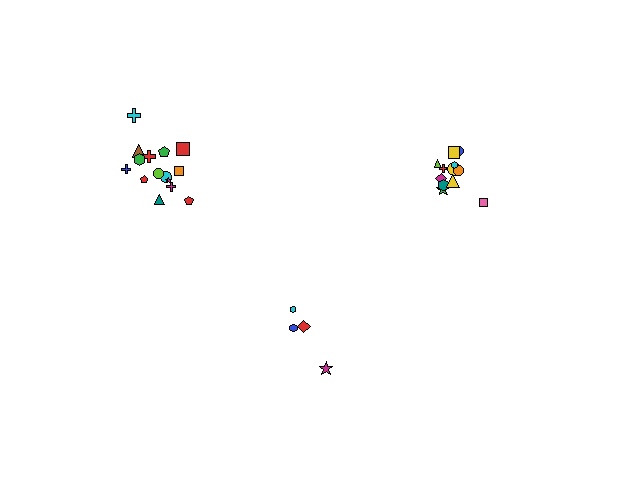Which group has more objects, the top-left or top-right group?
The top-left group.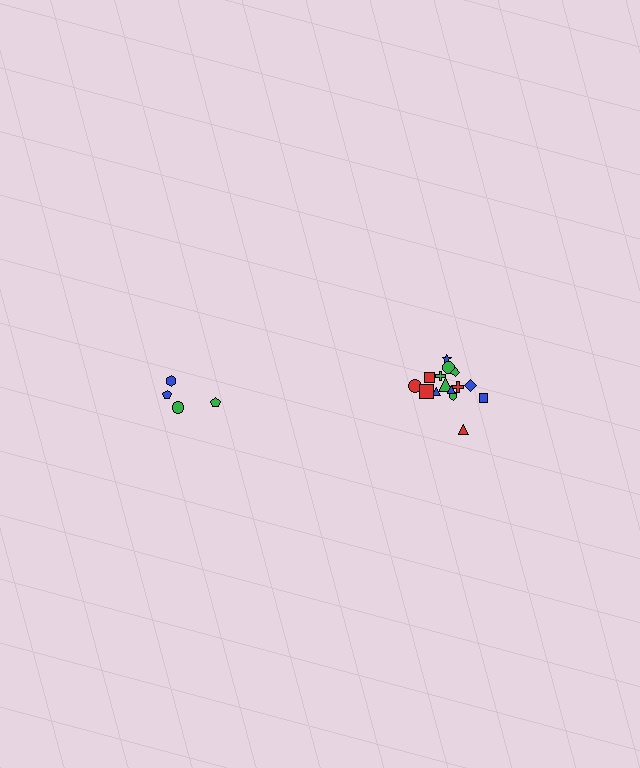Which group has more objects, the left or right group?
The right group.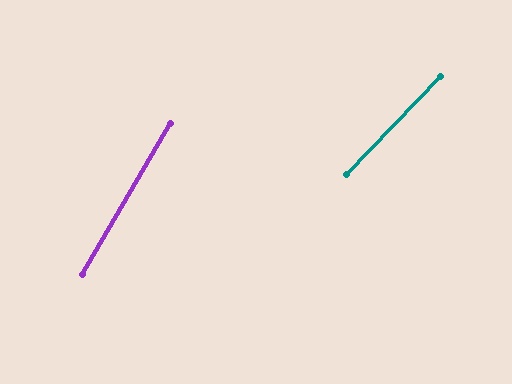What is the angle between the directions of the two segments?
Approximately 14 degrees.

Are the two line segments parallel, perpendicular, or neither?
Neither parallel nor perpendicular — they differ by about 14°.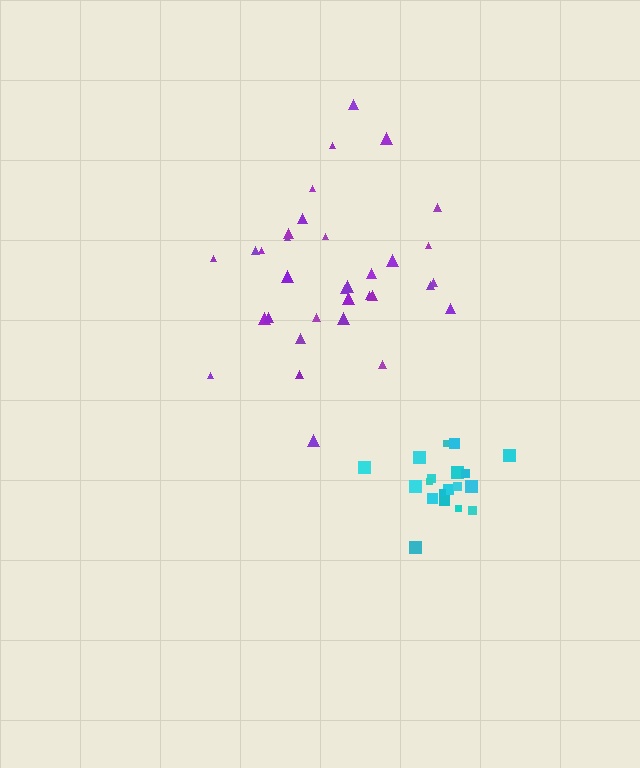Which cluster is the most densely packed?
Cyan.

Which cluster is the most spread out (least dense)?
Purple.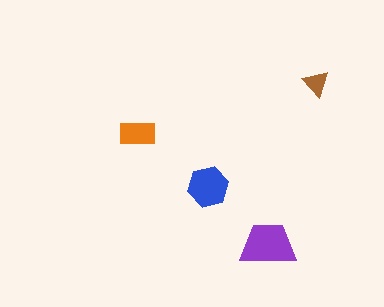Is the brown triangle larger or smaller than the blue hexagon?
Smaller.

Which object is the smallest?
The brown triangle.